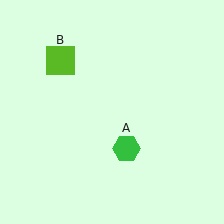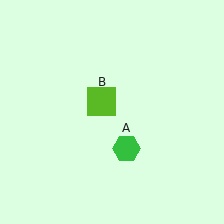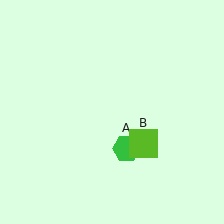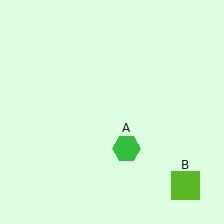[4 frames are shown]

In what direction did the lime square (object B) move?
The lime square (object B) moved down and to the right.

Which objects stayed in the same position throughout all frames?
Green hexagon (object A) remained stationary.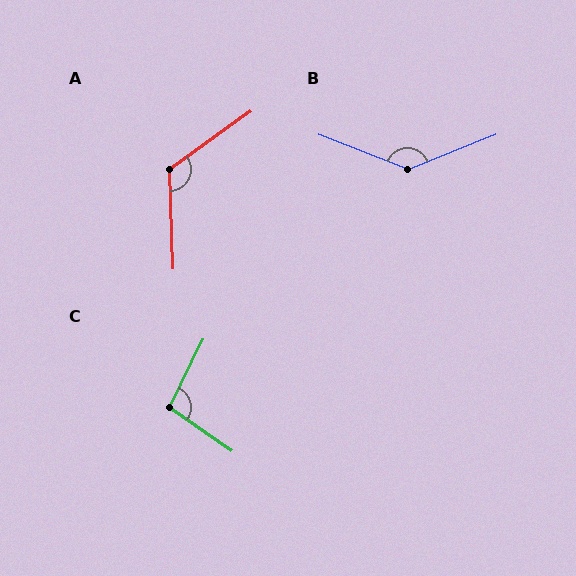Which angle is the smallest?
C, at approximately 99 degrees.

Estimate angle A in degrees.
Approximately 124 degrees.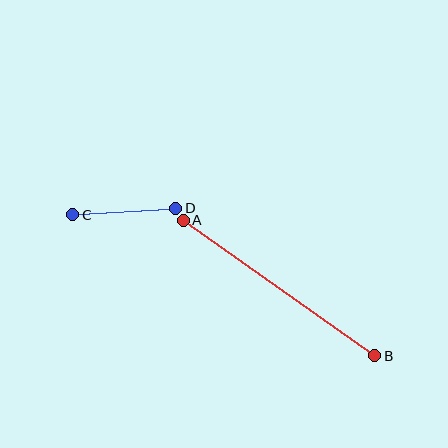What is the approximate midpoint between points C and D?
The midpoint is at approximately (124, 211) pixels.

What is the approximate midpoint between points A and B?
The midpoint is at approximately (279, 288) pixels.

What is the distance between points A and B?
The distance is approximately 234 pixels.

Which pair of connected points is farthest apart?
Points A and B are farthest apart.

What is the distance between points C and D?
The distance is approximately 103 pixels.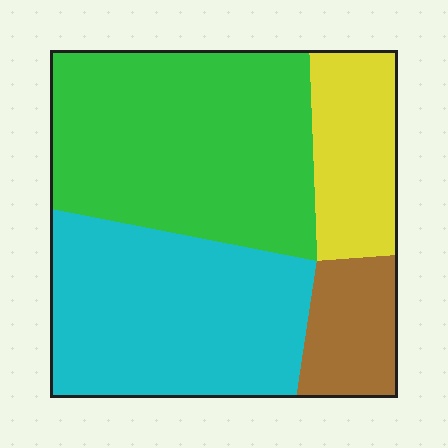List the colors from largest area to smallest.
From largest to smallest: green, cyan, yellow, brown.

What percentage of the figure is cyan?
Cyan covers about 35% of the figure.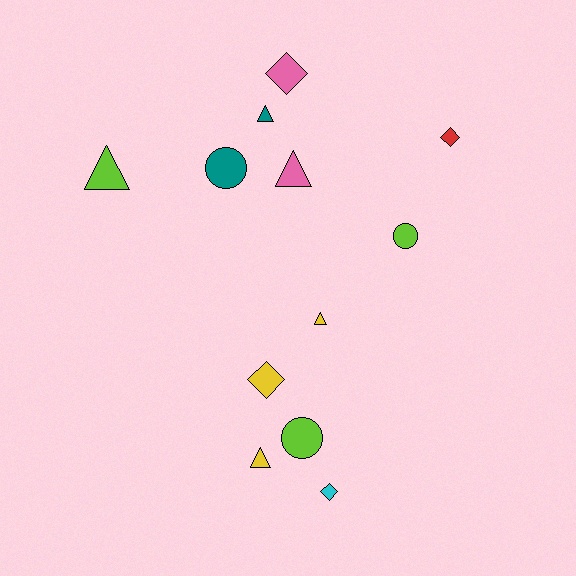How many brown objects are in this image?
There are no brown objects.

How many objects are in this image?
There are 12 objects.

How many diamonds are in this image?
There are 4 diamonds.